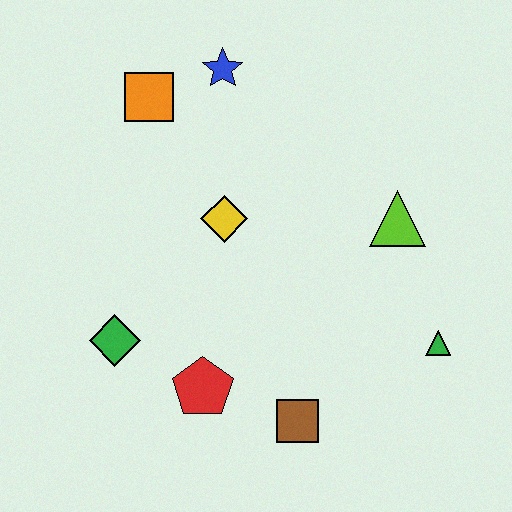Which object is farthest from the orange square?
The green triangle is farthest from the orange square.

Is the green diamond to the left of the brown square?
Yes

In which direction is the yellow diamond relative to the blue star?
The yellow diamond is below the blue star.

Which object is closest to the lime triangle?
The green triangle is closest to the lime triangle.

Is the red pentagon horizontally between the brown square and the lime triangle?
No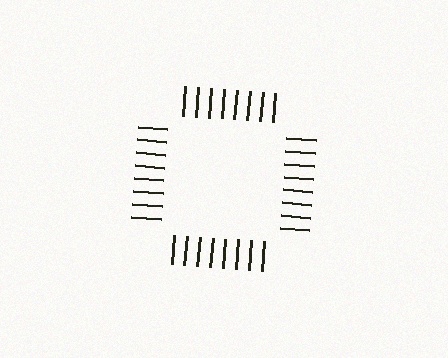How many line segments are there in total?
32 — 8 along each of the 4 edges.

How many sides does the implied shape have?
4 sides — the line-ends trace a square.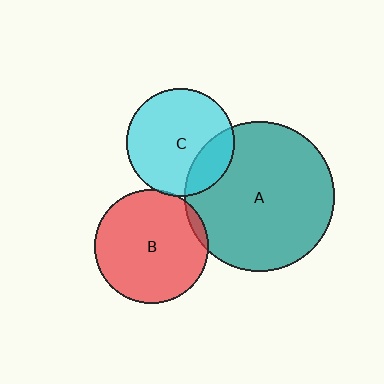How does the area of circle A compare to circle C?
Approximately 1.9 times.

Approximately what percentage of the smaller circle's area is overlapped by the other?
Approximately 5%.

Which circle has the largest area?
Circle A (teal).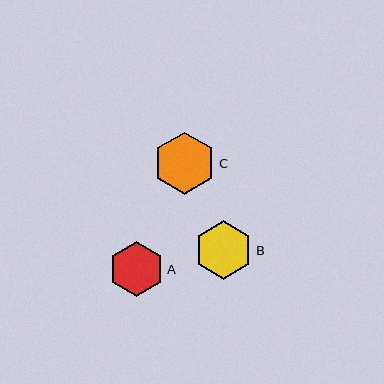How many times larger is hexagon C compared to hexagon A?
Hexagon C is approximately 1.1 times the size of hexagon A.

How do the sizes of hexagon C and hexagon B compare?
Hexagon C and hexagon B are approximately the same size.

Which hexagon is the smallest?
Hexagon A is the smallest with a size of approximately 55 pixels.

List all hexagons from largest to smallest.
From largest to smallest: C, B, A.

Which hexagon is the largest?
Hexagon C is the largest with a size of approximately 62 pixels.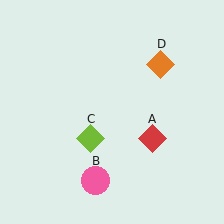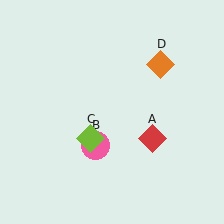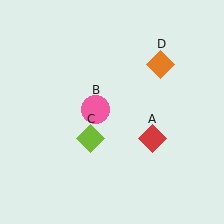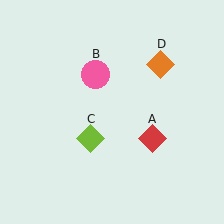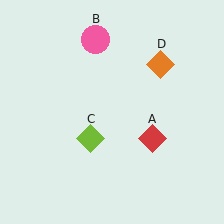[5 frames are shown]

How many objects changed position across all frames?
1 object changed position: pink circle (object B).